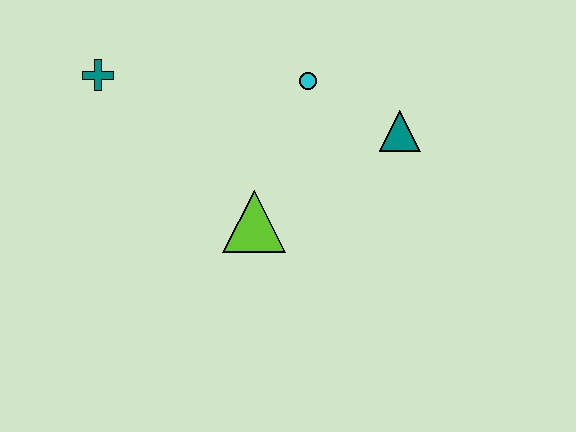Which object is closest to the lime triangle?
The cyan circle is closest to the lime triangle.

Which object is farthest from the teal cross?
The teal triangle is farthest from the teal cross.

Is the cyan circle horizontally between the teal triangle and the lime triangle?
Yes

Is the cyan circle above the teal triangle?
Yes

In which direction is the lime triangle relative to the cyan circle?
The lime triangle is below the cyan circle.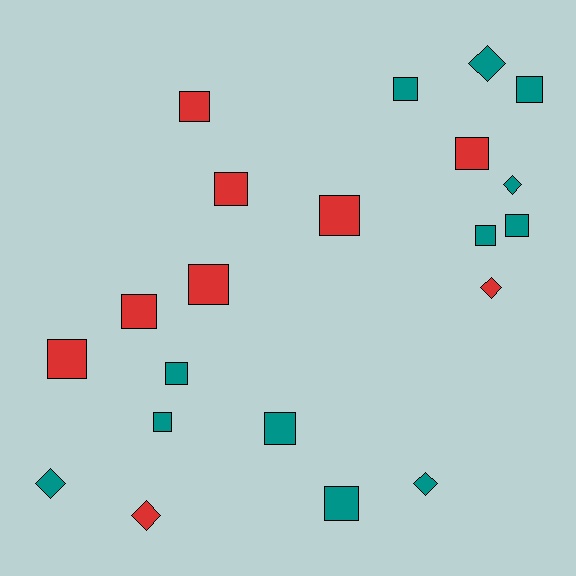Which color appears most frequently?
Teal, with 12 objects.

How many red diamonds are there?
There are 2 red diamonds.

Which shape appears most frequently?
Square, with 15 objects.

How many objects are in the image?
There are 21 objects.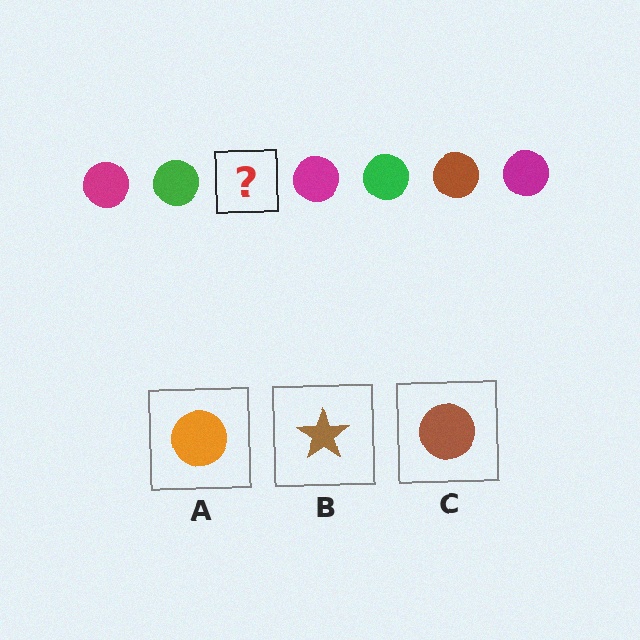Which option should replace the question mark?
Option C.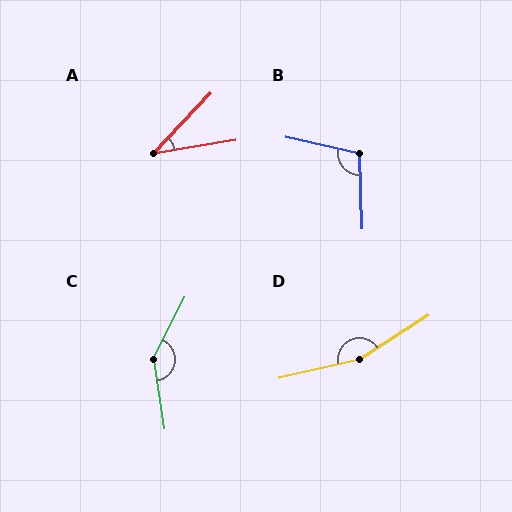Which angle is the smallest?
A, at approximately 37 degrees.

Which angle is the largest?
D, at approximately 161 degrees.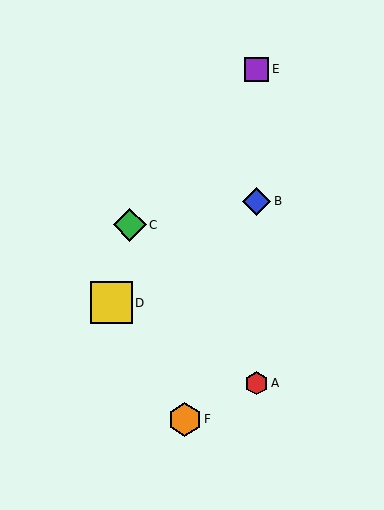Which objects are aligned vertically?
Objects A, B, E are aligned vertically.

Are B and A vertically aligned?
Yes, both are at x≈257.